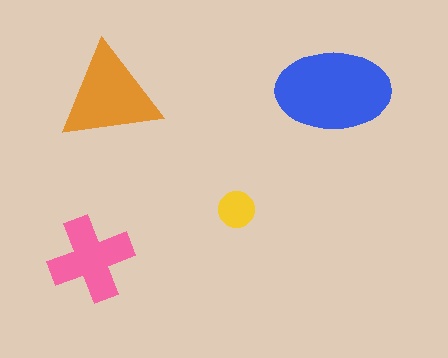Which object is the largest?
The blue ellipse.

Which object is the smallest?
The yellow circle.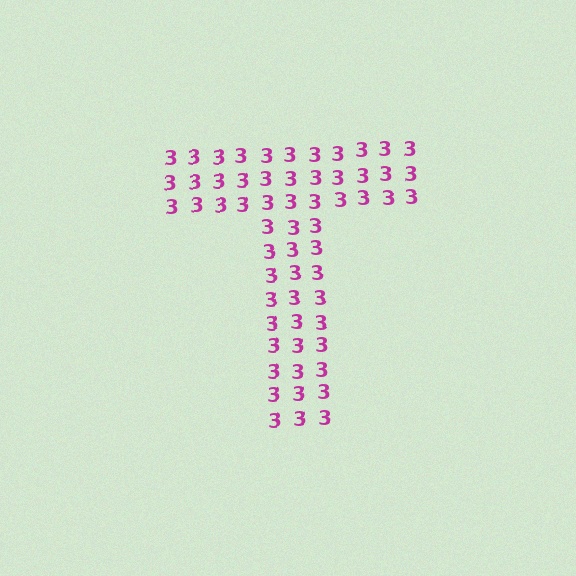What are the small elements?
The small elements are digit 3's.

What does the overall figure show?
The overall figure shows the letter T.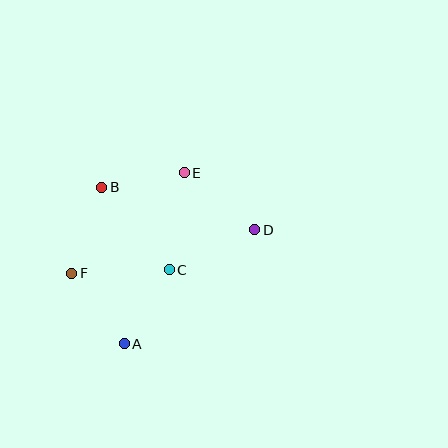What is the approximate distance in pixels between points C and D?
The distance between C and D is approximately 95 pixels.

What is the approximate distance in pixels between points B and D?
The distance between B and D is approximately 159 pixels.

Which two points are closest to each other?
Points B and E are closest to each other.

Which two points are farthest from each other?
Points D and F are farthest from each other.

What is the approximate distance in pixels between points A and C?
The distance between A and C is approximately 86 pixels.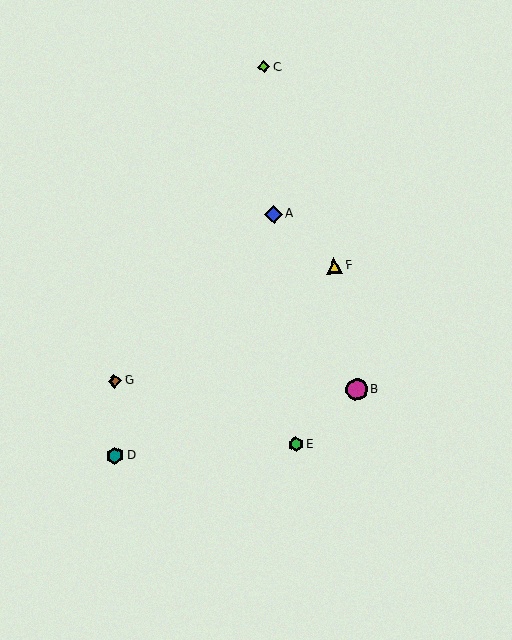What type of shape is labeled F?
Shape F is a yellow triangle.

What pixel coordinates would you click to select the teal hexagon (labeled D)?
Click at (115, 456) to select the teal hexagon D.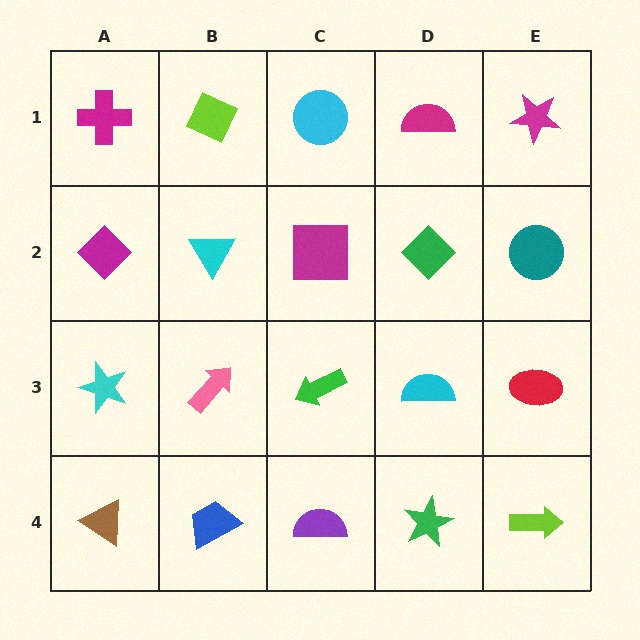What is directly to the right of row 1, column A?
A lime diamond.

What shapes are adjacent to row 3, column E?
A teal circle (row 2, column E), a lime arrow (row 4, column E), a cyan semicircle (row 3, column D).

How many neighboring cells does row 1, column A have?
2.